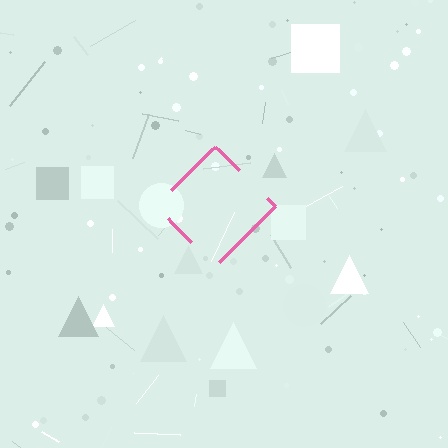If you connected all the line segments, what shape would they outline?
They would outline a diamond.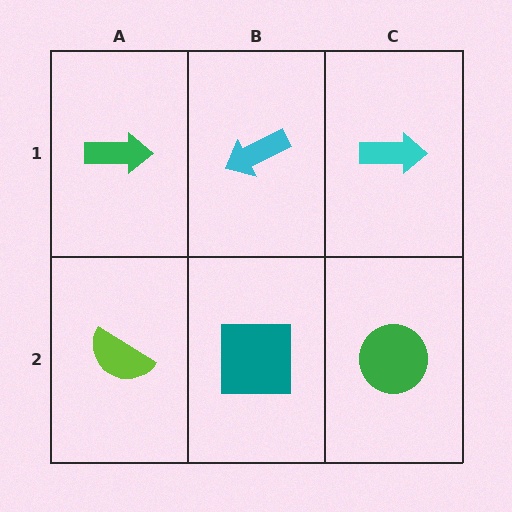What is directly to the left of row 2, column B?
A lime semicircle.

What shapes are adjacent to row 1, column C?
A green circle (row 2, column C), a cyan arrow (row 1, column B).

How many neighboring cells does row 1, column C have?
2.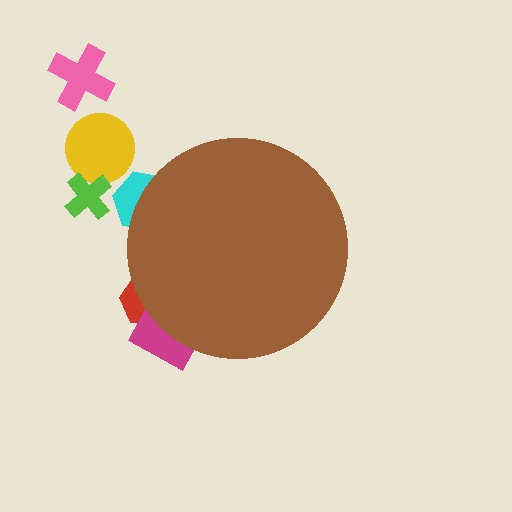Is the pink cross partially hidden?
No, the pink cross is fully visible.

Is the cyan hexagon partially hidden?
Yes, the cyan hexagon is partially hidden behind the brown circle.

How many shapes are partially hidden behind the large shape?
3 shapes are partially hidden.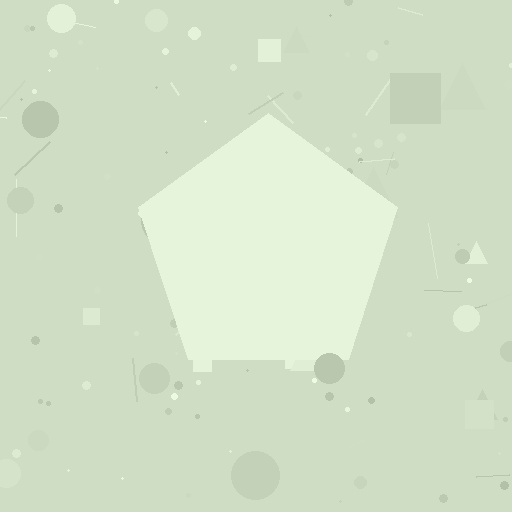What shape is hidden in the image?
A pentagon is hidden in the image.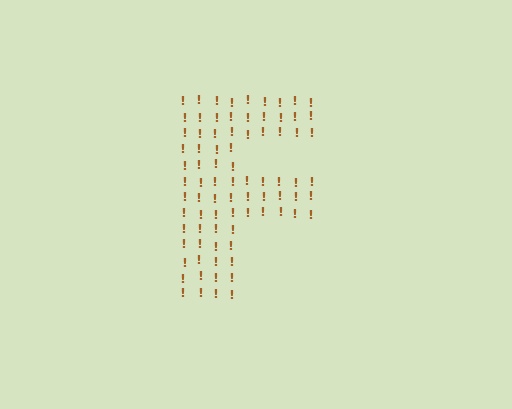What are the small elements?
The small elements are exclamation marks.